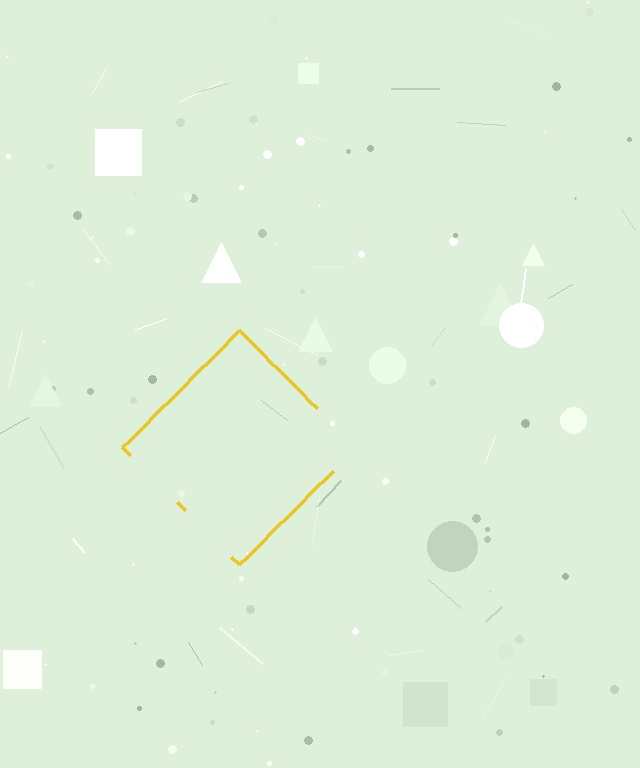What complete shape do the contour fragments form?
The contour fragments form a diamond.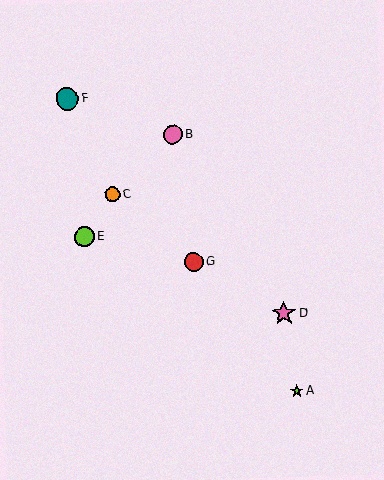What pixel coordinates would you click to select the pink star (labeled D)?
Click at (284, 313) to select the pink star D.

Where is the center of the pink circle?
The center of the pink circle is at (172, 135).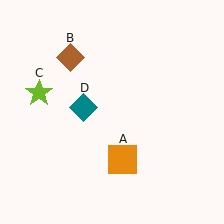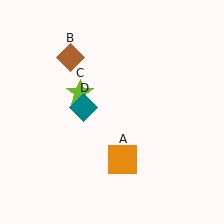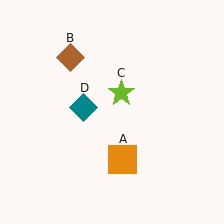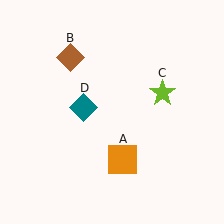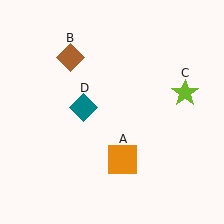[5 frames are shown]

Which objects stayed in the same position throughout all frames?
Orange square (object A) and brown diamond (object B) and teal diamond (object D) remained stationary.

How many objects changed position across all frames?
1 object changed position: lime star (object C).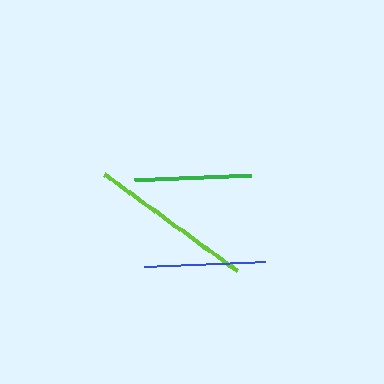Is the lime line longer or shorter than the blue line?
The lime line is longer than the blue line.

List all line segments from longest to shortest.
From longest to shortest: lime, blue, green.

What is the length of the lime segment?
The lime segment is approximately 165 pixels long.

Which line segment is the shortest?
The green line is the shortest at approximately 117 pixels.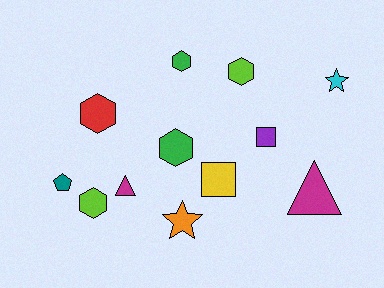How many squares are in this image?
There are 2 squares.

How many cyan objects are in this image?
There is 1 cyan object.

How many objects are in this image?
There are 12 objects.